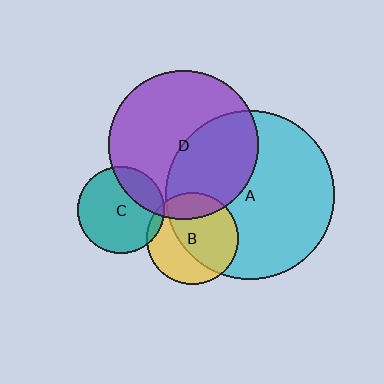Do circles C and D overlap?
Yes.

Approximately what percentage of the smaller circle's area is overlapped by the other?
Approximately 25%.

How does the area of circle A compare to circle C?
Approximately 3.8 times.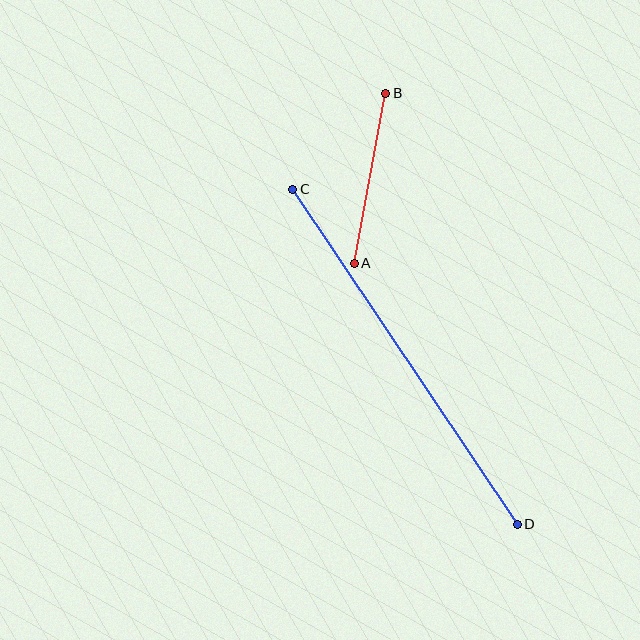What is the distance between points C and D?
The distance is approximately 403 pixels.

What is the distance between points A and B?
The distance is approximately 173 pixels.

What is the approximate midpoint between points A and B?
The midpoint is at approximately (370, 178) pixels.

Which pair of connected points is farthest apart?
Points C and D are farthest apart.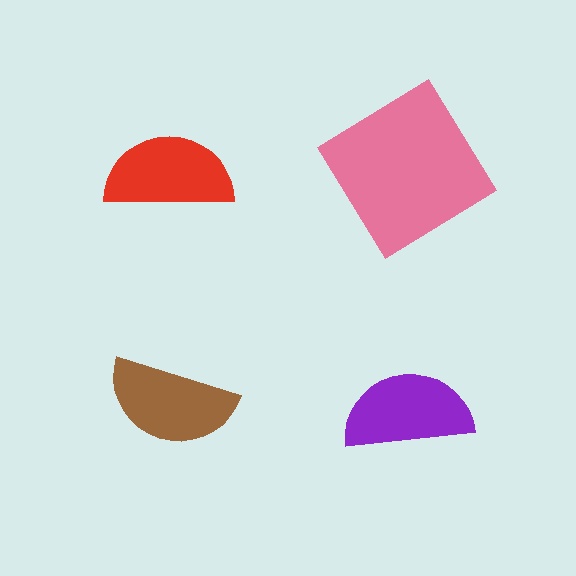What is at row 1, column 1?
A red semicircle.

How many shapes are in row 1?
2 shapes.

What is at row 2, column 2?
A purple semicircle.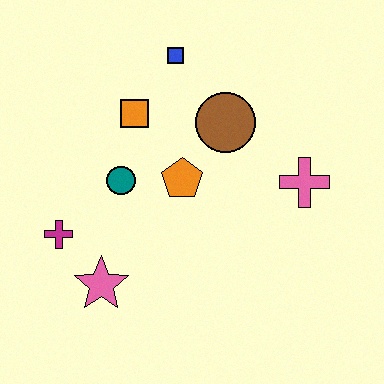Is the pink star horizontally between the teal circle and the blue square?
No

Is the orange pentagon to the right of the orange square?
Yes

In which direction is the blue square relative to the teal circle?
The blue square is above the teal circle.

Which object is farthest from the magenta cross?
The pink cross is farthest from the magenta cross.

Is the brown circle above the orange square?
No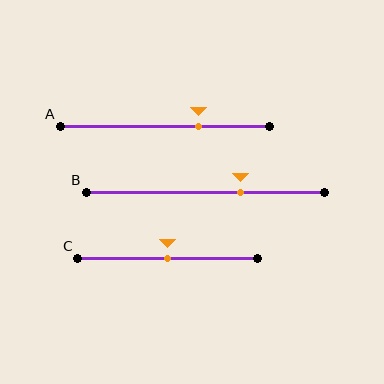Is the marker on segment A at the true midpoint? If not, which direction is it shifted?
No, the marker on segment A is shifted to the right by about 16% of the segment length.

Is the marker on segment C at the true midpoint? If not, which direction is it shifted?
Yes, the marker on segment C is at the true midpoint.